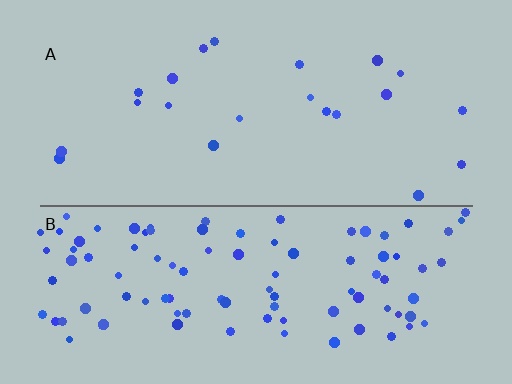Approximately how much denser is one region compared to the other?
Approximately 4.6× — region B over region A.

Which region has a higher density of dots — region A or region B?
B (the bottom).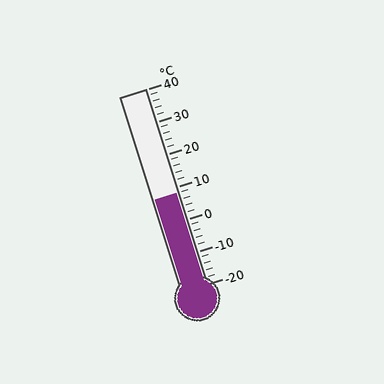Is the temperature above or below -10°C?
The temperature is above -10°C.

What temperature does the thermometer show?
The thermometer shows approximately 8°C.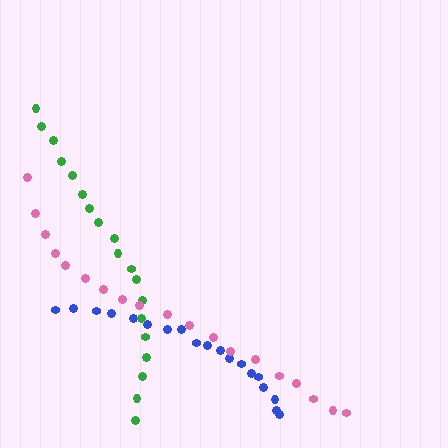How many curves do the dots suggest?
There are 3 distinct paths.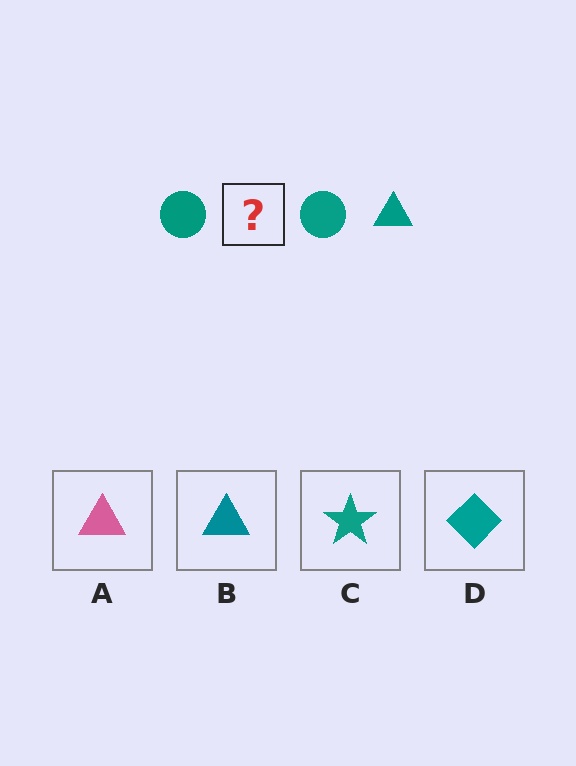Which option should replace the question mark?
Option B.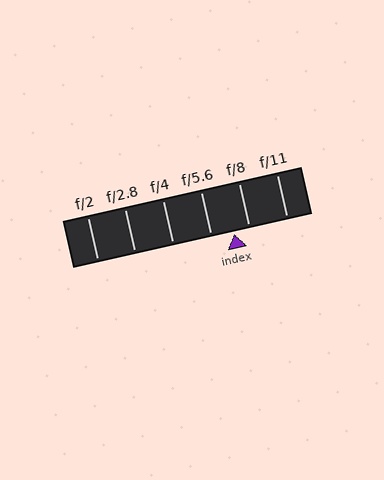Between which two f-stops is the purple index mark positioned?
The index mark is between f/5.6 and f/8.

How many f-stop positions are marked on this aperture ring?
There are 6 f-stop positions marked.